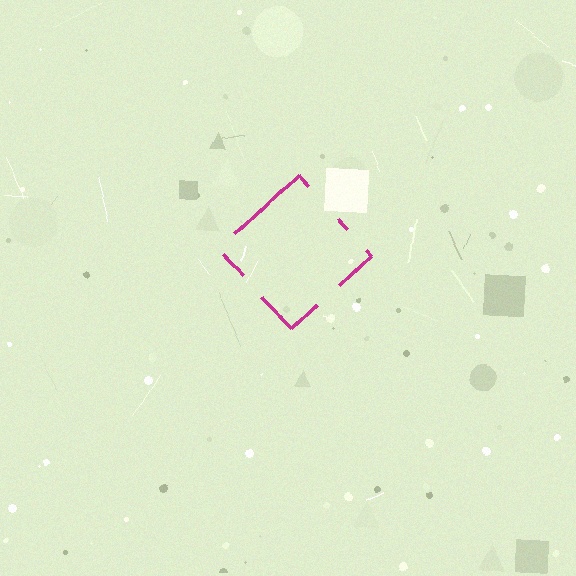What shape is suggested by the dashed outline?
The dashed outline suggests a diamond.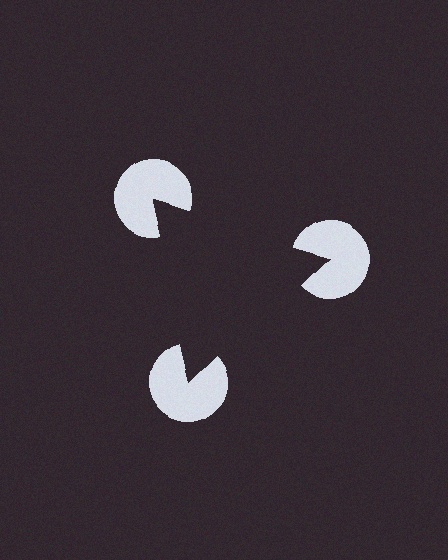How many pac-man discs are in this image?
There are 3 — one at each vertex of the illusory triangle.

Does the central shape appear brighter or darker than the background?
It typically appears slightly darker than the background, even though no actual brightness change is drawn.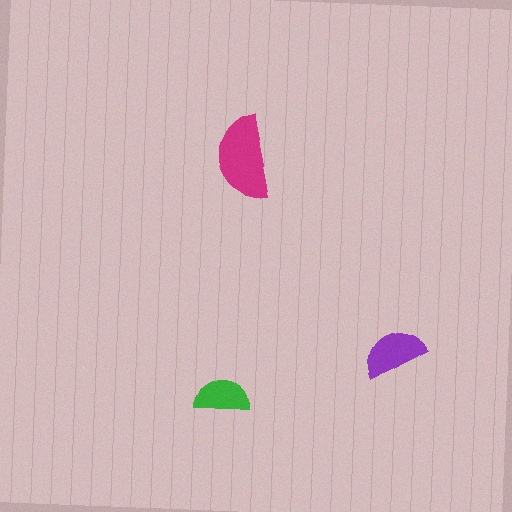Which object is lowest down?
The green semicircle is bottommost.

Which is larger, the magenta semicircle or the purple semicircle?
The magenta one.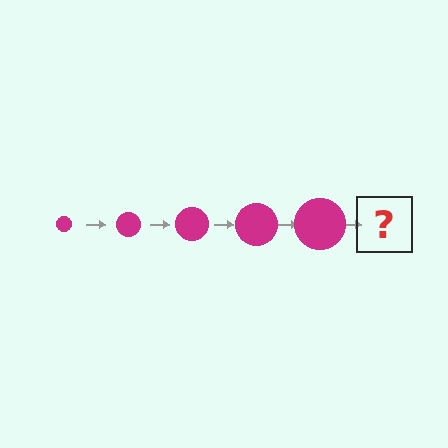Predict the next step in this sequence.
The next step is a magenta circle, larger than the previous one.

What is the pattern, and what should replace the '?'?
The pattern is that the circle gets progressively larger each step. The '?' should be a magenta circle, larger than the previous one.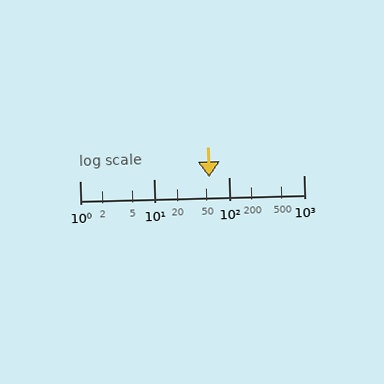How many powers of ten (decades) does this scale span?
The scale spans 3 decades, from 1 to 1000.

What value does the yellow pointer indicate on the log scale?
The pointer indicates approximately 54.